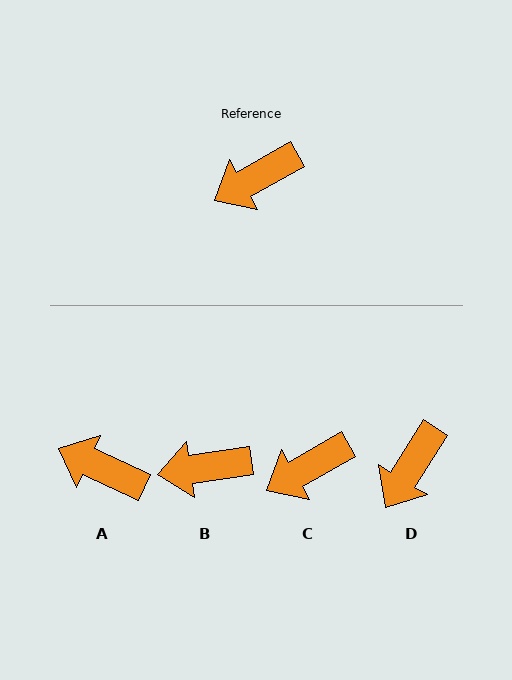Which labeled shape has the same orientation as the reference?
C.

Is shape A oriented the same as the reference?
No, it is off by about 54 degrees.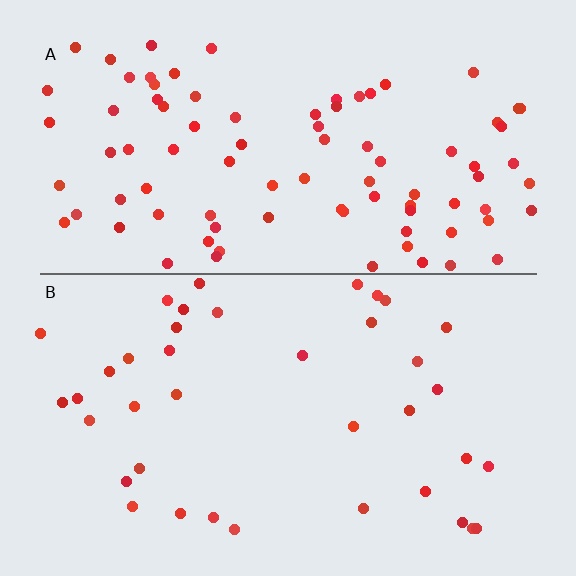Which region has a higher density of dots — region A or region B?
A (the top).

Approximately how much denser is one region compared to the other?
Approximately 2.3× — region A over region B.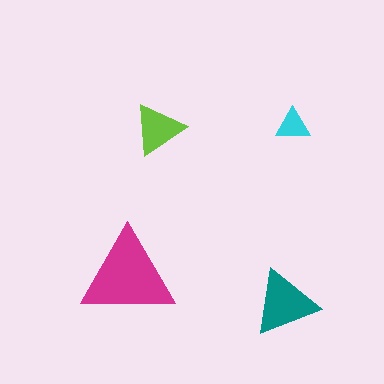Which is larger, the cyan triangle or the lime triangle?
The lime one.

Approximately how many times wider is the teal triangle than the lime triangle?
About 1.5 times wider.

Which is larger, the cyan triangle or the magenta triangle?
The magenta one.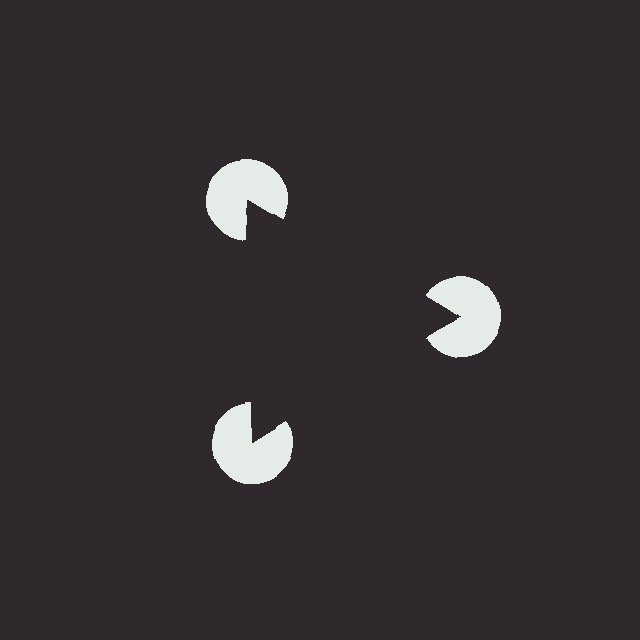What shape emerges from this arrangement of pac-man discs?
An illusory triangle — its edges are inferred from the aligned wedge cuts in the pac-man discs, not physically drawn.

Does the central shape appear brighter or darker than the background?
It typically appears slightly darker than the background, even though no actual brightness change is drawn.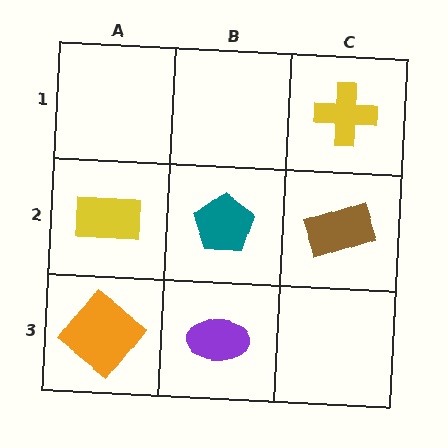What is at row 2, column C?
A brown rectangle.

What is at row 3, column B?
A purple ellipse.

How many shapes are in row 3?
2 shapes.